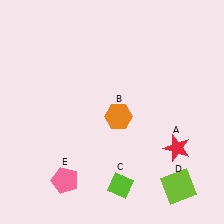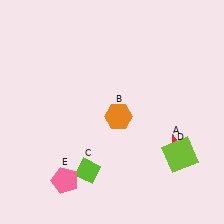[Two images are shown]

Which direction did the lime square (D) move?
The lime square (D) moved up.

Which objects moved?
The objects that moved are: the lime diamond (C), the lime square (D).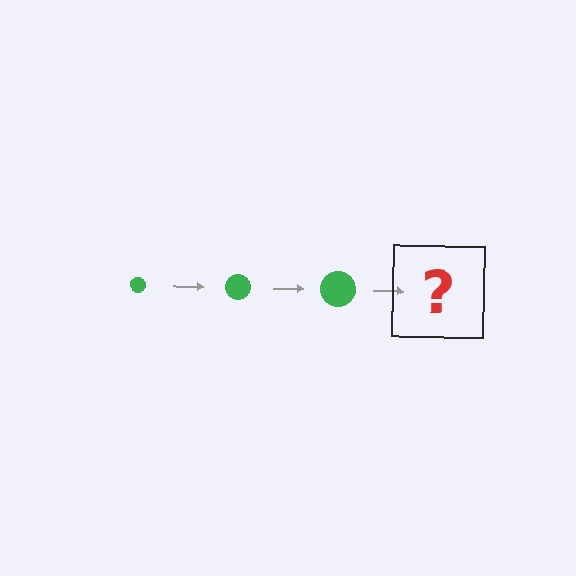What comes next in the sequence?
The next element should be a green circle, larger than the previous one.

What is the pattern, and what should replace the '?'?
The pattern is that the circle gets progressively larger each step. The '?' should be a green circle, larger than the previous one.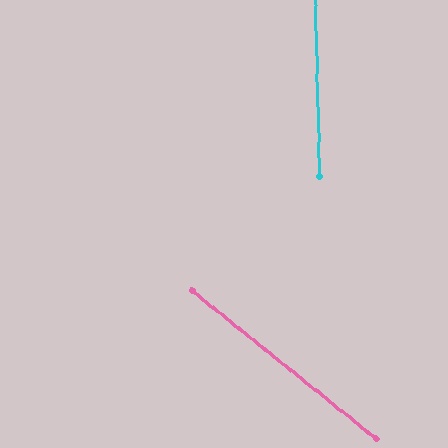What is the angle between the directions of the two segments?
Approximately 50 degrees.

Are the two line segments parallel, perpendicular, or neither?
Neither parallel nor perpendicular — they differ by about 50°.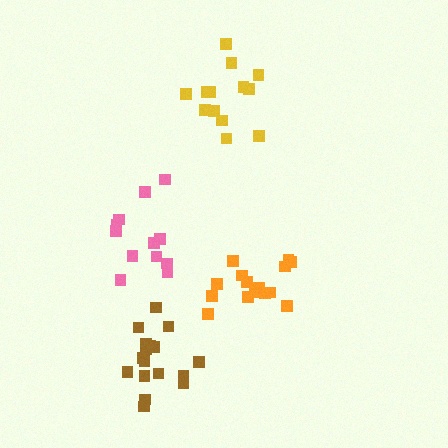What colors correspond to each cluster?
The clusters are colored: yellow, pink, orange, brown.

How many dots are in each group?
Group 1: 13 dots, Group 2: 12 dots, Group 3: 15 dots, Group 4: 17 dots (57 total).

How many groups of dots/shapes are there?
There are 4 groups.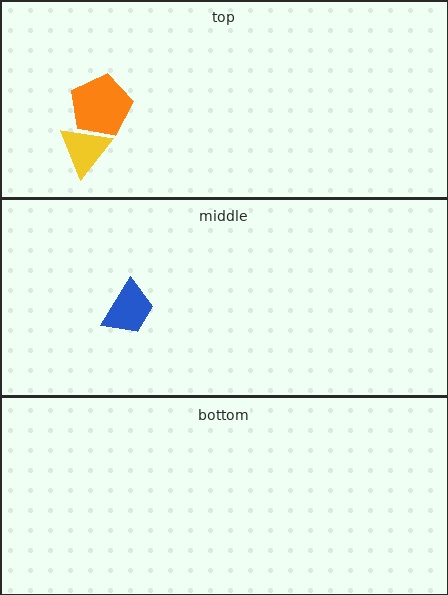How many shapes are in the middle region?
1.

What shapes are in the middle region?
The blue trapezoid.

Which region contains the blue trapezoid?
The middle region.